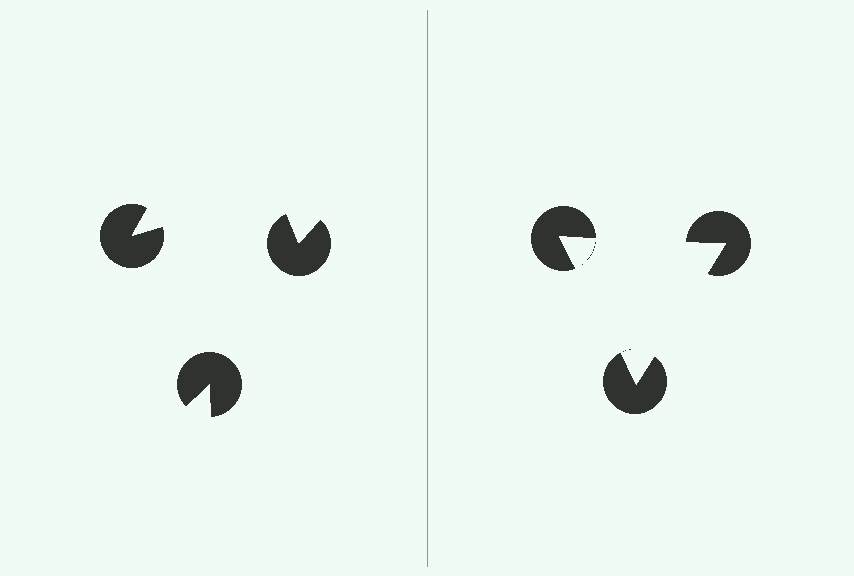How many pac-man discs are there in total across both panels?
6 — 3 on each side.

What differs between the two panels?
The pac-man discs are positioned identically on both sides; only the wedge orientations differ. On the right they align to a triangle; on the left they are misaligned.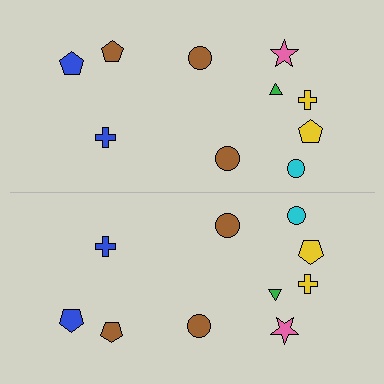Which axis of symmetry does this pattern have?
The pattern has a horizontal axis of symmetry running through the center of the image.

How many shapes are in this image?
There are 20 shapes in this image.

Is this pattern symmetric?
Yes, this pattern has bilateral (reflection) symmetry.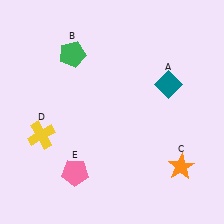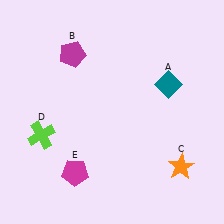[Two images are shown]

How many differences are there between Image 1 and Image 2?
There are 3 differences between the two images.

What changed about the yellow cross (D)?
In Image 1, D is yellow. In Image 2, it changed to lime.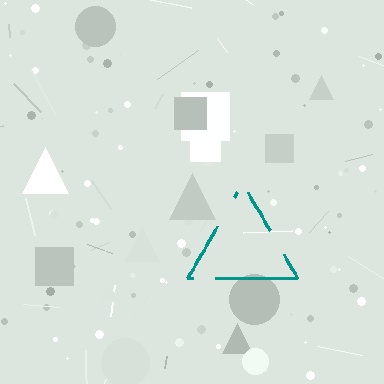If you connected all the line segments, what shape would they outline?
They would outline a triangle.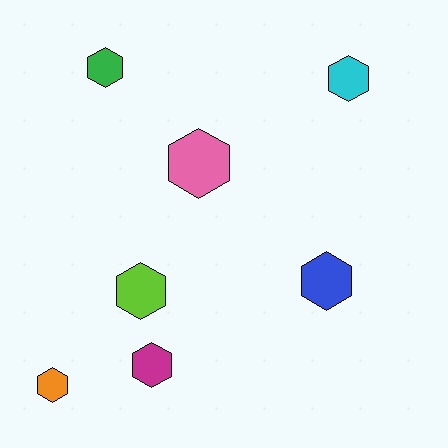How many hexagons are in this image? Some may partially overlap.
There are 7 hexagons.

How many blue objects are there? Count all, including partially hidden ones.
There is 1 blue object.